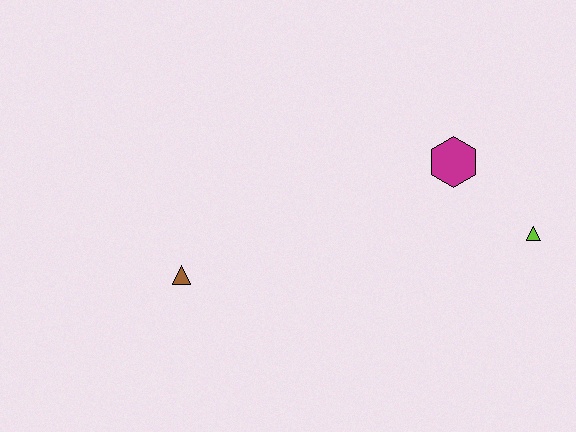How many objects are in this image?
There are 3 objects.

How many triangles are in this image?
There are 2 triangles.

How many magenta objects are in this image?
There is 1 magenta object.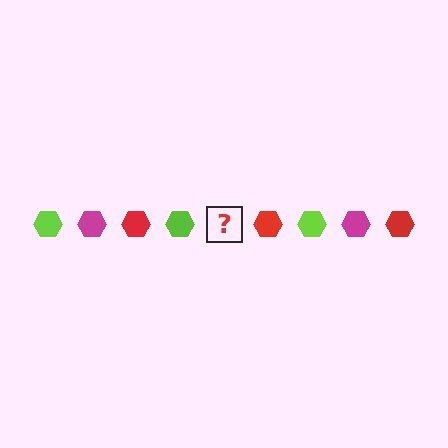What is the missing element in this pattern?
The missing element is a magenta hexagon.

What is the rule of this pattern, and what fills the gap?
The rule is that the pattern cycles through lime, magenta, red hexagons. The gap should be filled with a magenta hexagon.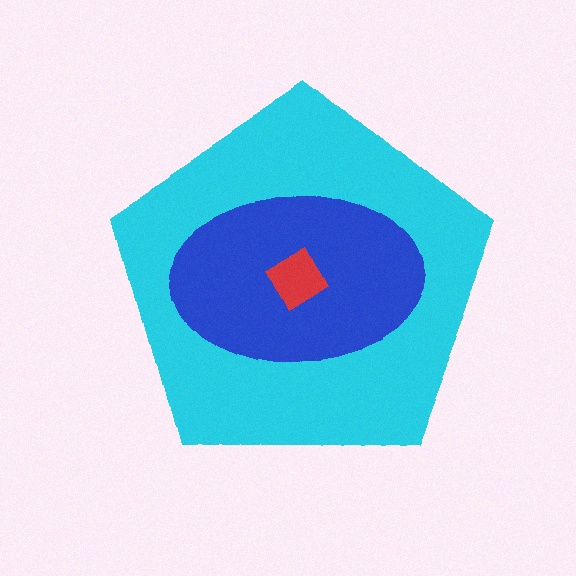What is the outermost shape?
The cyan pentagon.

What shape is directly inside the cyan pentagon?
The blue ellipse.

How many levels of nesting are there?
3.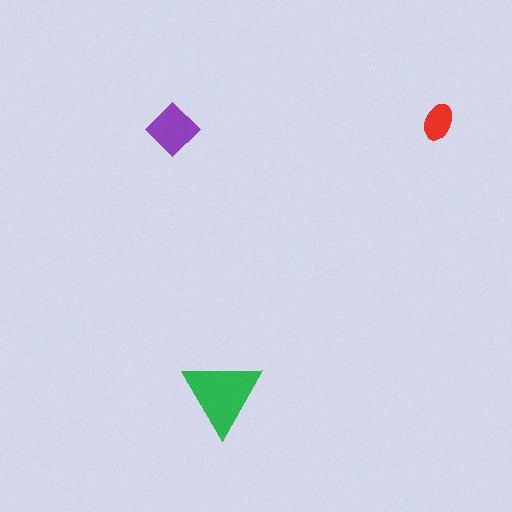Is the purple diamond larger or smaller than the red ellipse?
Larger.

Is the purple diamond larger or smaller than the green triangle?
Smaller.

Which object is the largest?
The green triangle.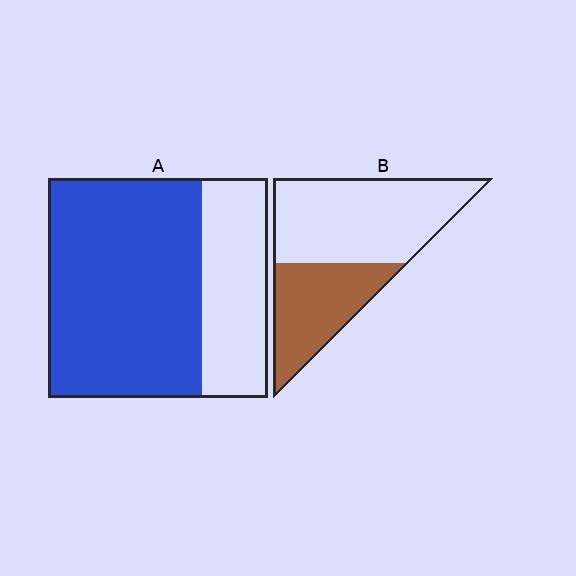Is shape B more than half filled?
No.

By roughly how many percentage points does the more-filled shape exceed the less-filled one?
By roughly 30 percentage points (A over B).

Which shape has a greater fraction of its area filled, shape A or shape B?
Shape A.